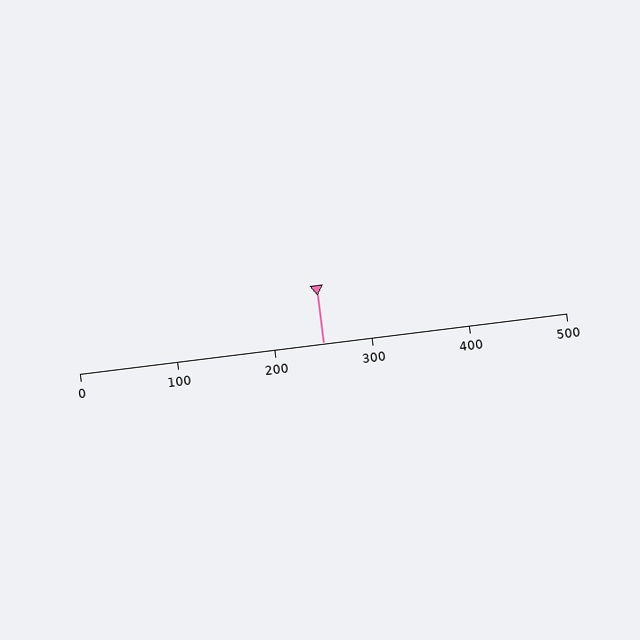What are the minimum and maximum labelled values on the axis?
The axis runs from 0 to 500.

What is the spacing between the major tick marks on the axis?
The major ticks are spaced 100 apart.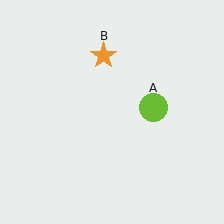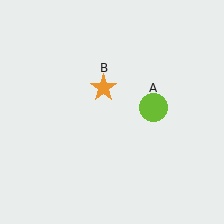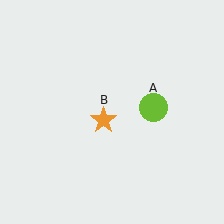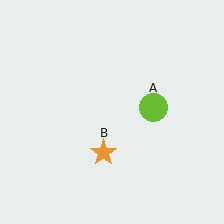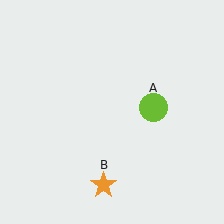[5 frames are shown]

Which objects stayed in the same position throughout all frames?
Lime circle (object A) remained stationary.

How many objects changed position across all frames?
1 object changed position: orange star (object B).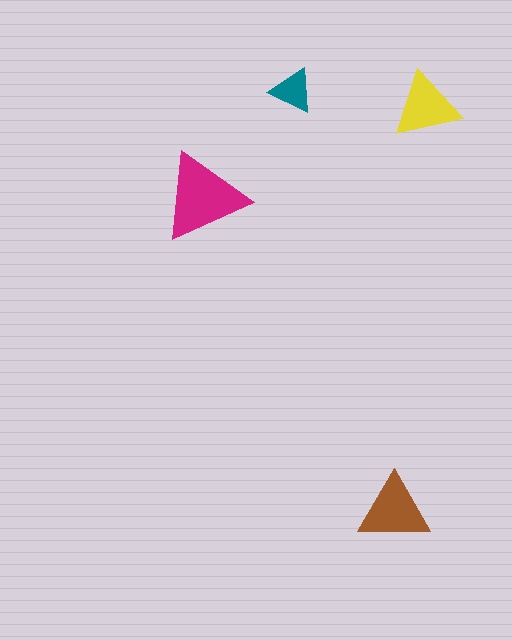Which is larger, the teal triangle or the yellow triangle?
The yellow one.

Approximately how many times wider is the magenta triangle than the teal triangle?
About 2 times wider.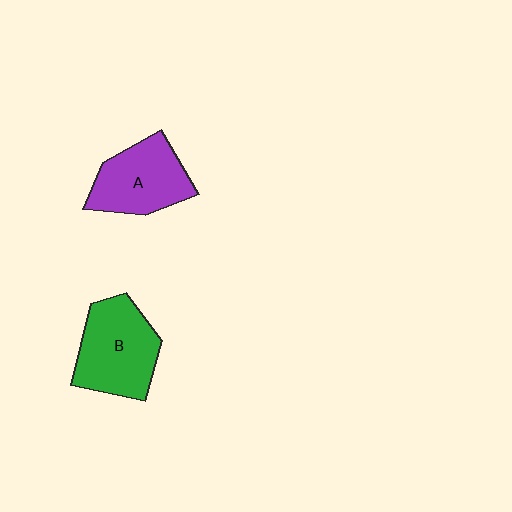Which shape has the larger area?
Shape B (green).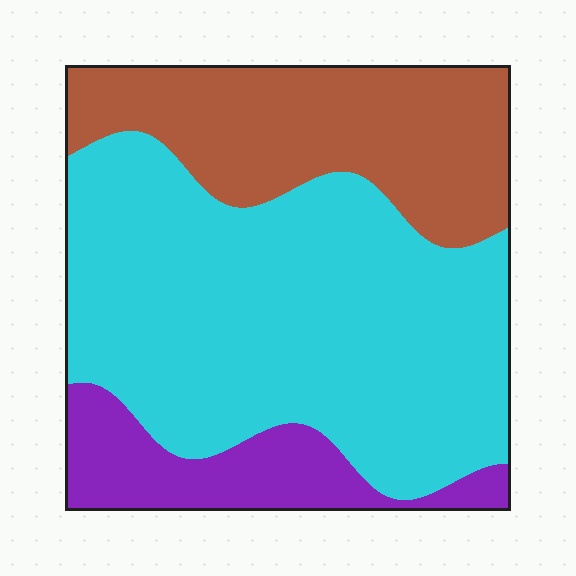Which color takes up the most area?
Cyan, at roughly 60%.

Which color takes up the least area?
Purple, at roughly 15%.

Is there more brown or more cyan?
Cyan.